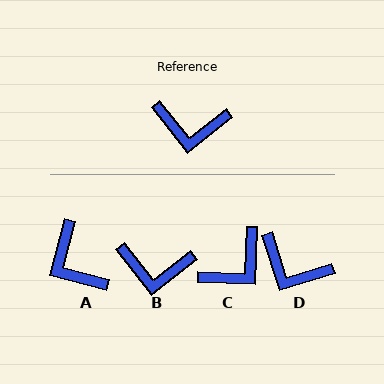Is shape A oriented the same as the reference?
No, it is off by about 53 degrees.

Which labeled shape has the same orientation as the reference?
B.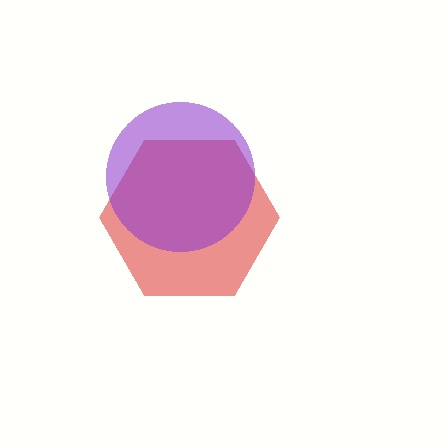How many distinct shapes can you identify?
There are 2 distinct shapes: a red hexagon, a purple circle.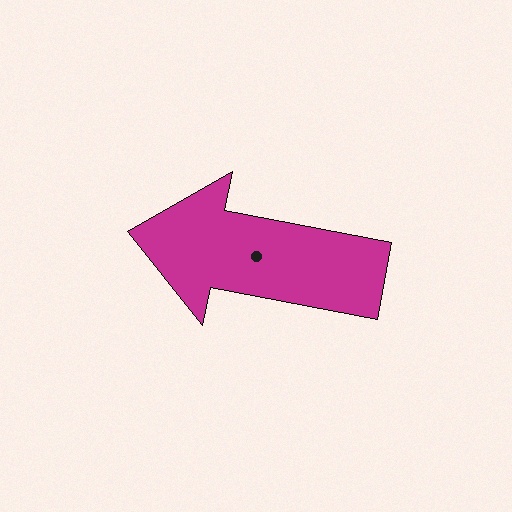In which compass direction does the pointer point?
West.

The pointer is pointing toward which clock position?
Roughly 9 o'clock.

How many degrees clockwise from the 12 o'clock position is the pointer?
Approximately 281 degrees.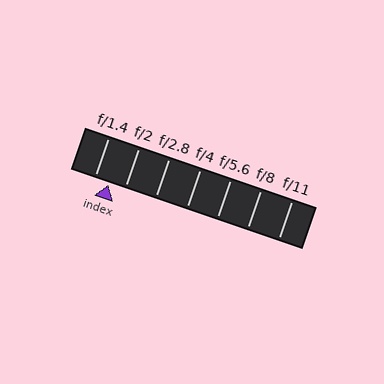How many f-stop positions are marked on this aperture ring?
There are 7 f-stop positions marked.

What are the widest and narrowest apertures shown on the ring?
The widest aperture shown is f/1.4 and the narrowest is f/11.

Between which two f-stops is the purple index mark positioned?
The index mark is between f/1.4 and f/2.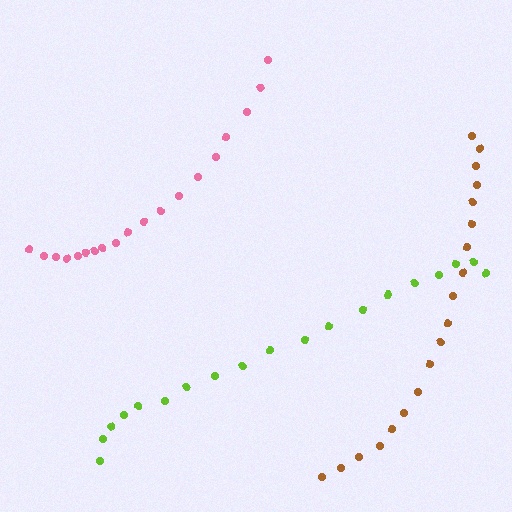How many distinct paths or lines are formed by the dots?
There are 3 distinct paths.